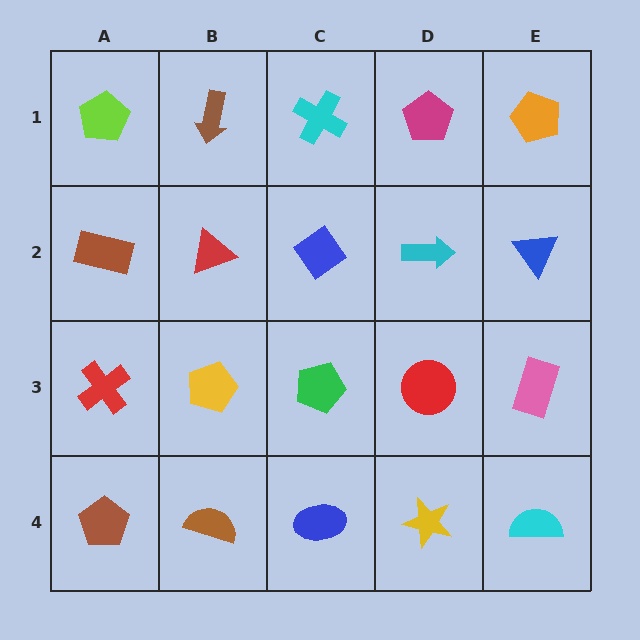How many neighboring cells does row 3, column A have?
3.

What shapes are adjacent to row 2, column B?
A brown arrow (row 1, column B), a yellow pentagon (row 3, column B), a brown rectangle (row 2, column A), a blue diamond (row 2, column C).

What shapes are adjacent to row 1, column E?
A blue triangle (row 2, column E), a magenta pentagon (row 1, column D).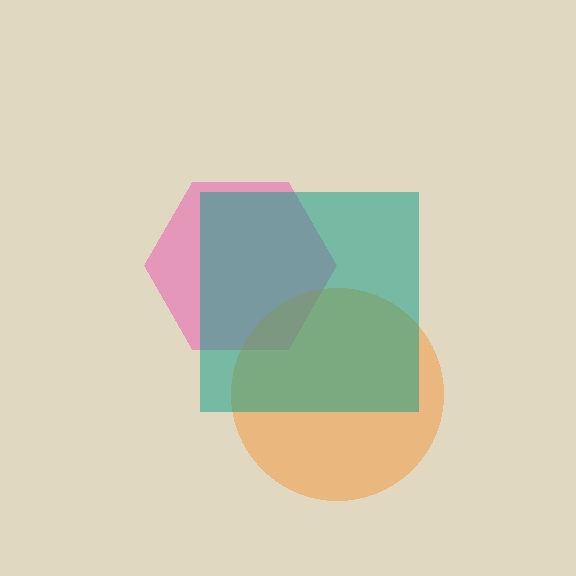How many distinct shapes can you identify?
There are 3 distinct shapes: a pink hexagon, an orange circle, a teal square.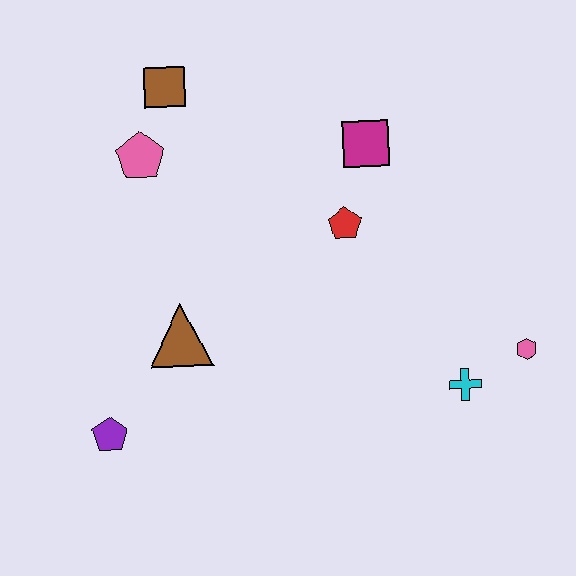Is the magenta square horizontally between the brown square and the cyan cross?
Yes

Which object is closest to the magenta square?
The red pentagon is closest to the magenta square.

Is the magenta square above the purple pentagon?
Yes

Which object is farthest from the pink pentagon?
The pink hexagon is farthest from the pink pentagon.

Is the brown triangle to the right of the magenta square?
No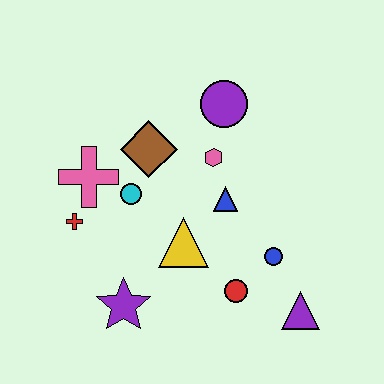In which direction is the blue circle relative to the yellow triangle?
The blue circle is to the right of the yellow triangle.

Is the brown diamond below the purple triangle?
No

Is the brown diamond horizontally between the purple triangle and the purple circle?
No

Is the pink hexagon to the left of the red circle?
Yes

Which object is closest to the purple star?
The yellow triangle is closest to the purple star.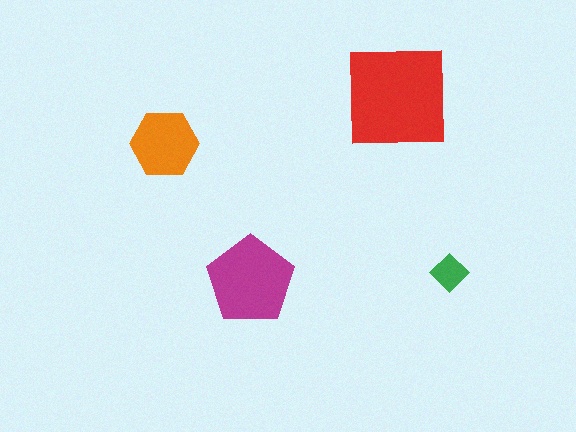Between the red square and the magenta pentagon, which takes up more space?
The red square.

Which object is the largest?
The red square.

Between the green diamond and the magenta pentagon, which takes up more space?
The magenta pentagon.